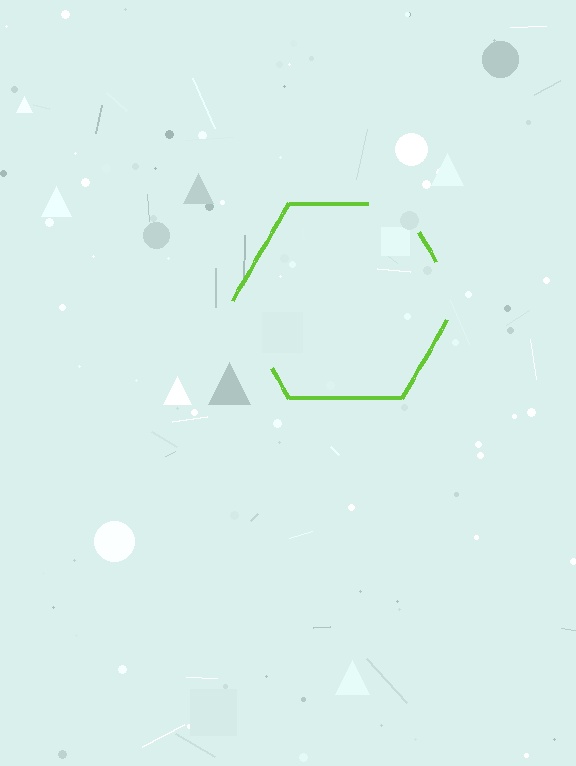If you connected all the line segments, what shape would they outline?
They would outline a hexagon.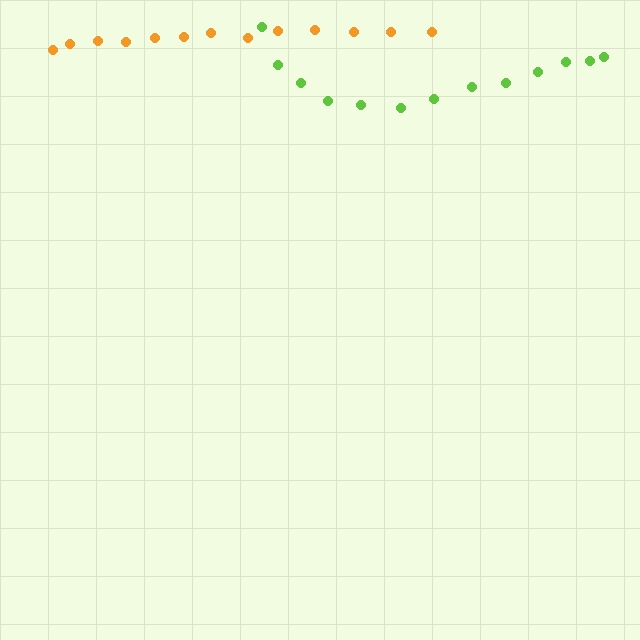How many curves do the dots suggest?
There are 2 distinct paths.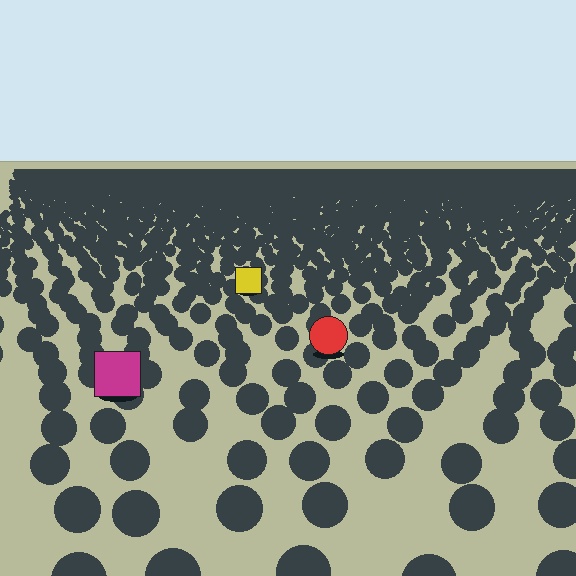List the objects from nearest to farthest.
From nearest to farthest: the magenta square, the red circle, the yellow square.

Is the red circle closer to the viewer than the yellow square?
Yes. The red circle is closer — you can tell from the texture gradient: the ground texture is coarser near it.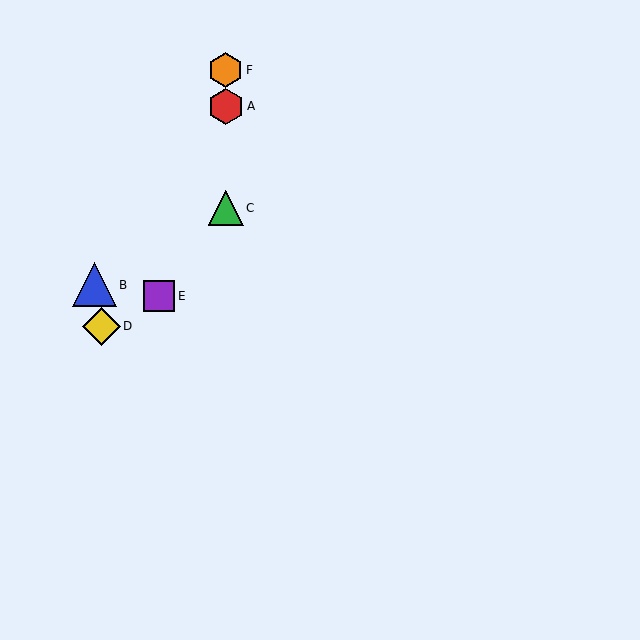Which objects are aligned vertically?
Objects A, C, F are aligned vertically.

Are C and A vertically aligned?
Yes, both are at x≈226.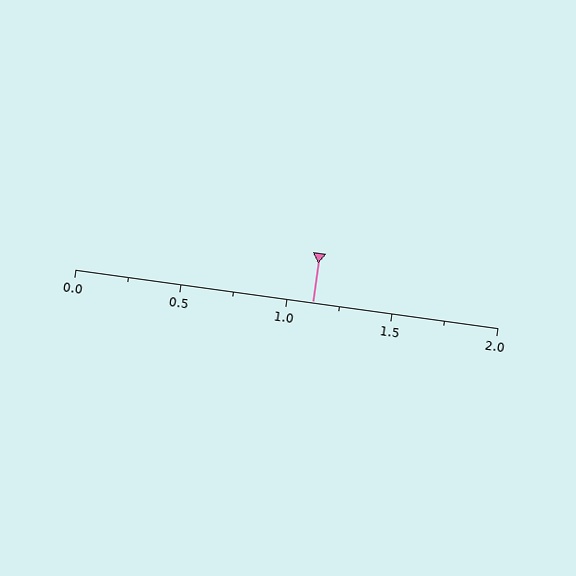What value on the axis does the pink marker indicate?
The marker indicates approximately 1.12.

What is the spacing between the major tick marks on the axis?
The major ticks are spaced 0.5 apart.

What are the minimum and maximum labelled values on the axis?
The axis runs from 0.0 to 2.0.